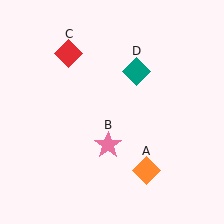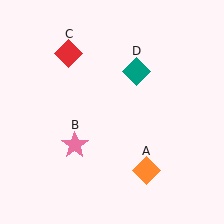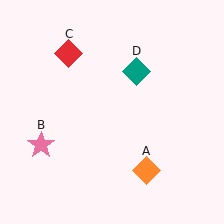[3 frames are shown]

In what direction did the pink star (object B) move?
The pink star (object B) moved left.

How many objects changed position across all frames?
1 object changed position: pink star (object B).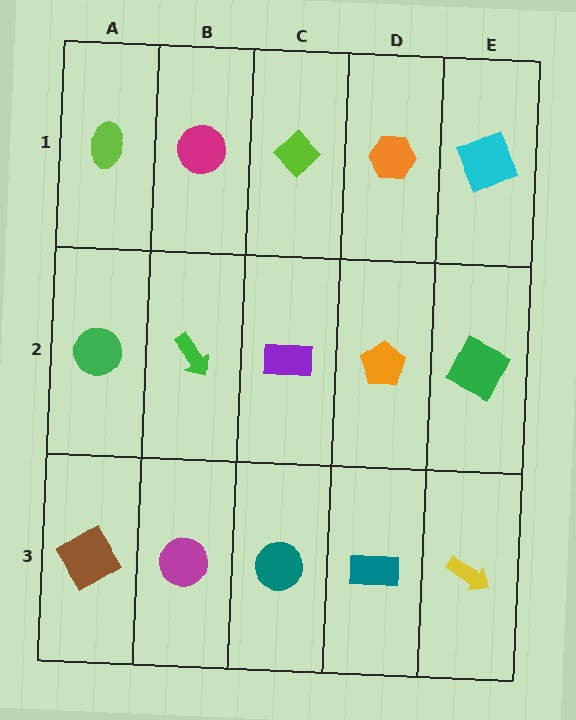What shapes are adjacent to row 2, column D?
An orange hexagon (row 1, column D), a teal rectangle (row 3, column D), a purple rectangle (row 2, column C), a green square (row 2, column E).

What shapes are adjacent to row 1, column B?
A green arrow (row 2, column B), a lime ellipse (row 1, column A), a lime diamond (row 1, column C).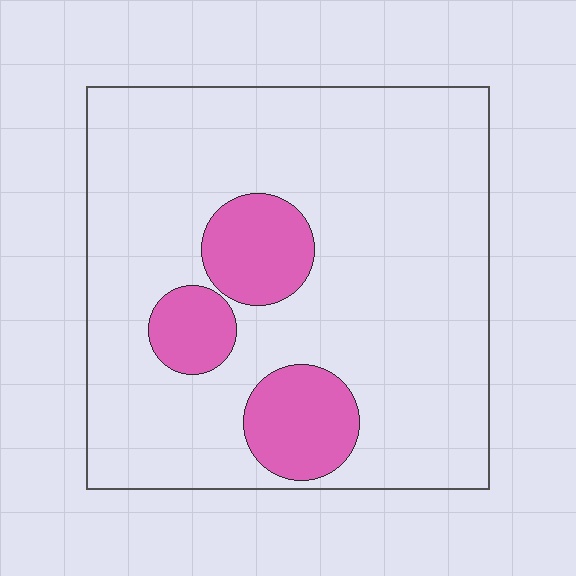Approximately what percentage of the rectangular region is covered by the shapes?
Approximately 15%.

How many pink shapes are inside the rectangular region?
3.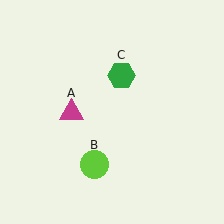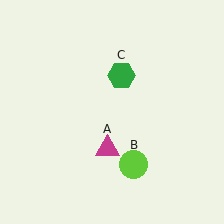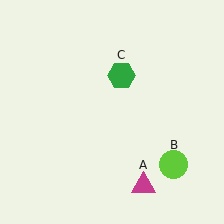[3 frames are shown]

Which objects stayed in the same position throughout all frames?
Green hexagon (object C) remained stationary.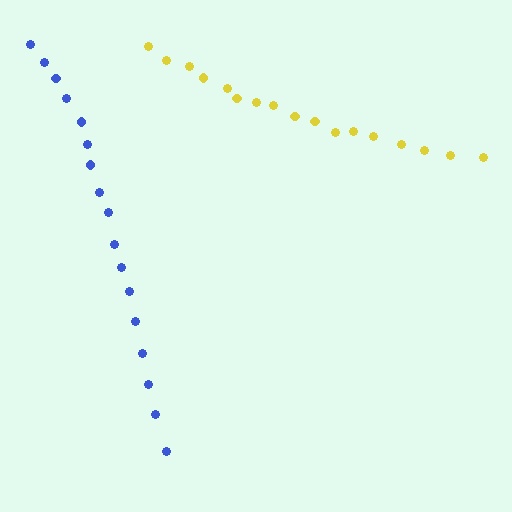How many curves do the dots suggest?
There are 2 distinct paths.